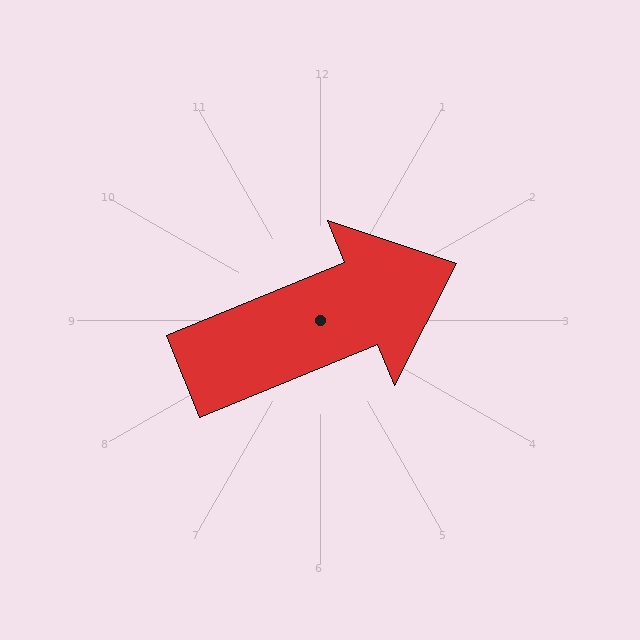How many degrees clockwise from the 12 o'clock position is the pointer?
Approximately 68 degrees.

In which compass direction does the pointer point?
East.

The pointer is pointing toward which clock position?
Roughly 2 o'clock.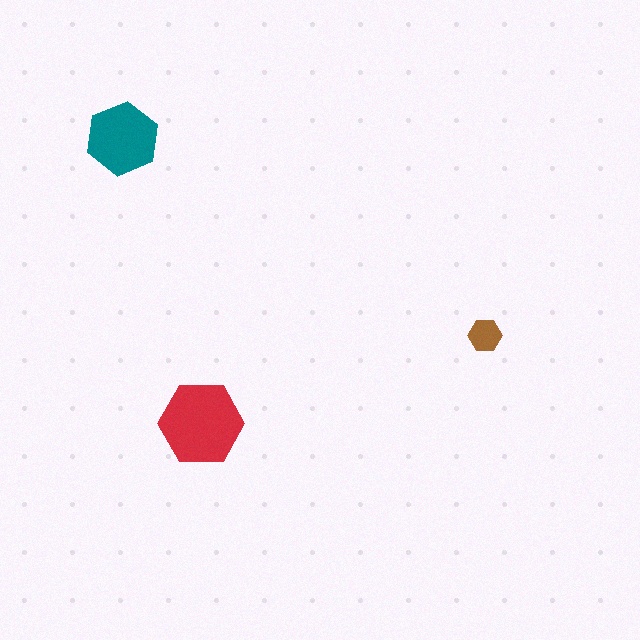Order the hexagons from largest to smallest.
the red one, the teal one, the brown one.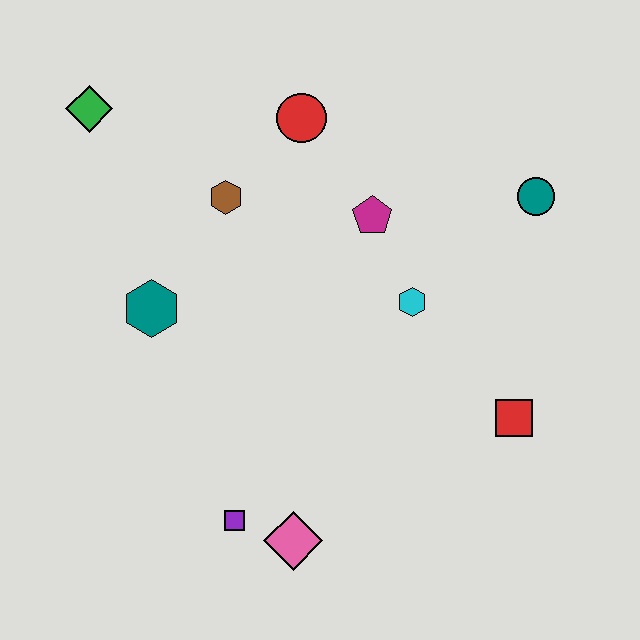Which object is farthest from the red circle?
The pink diamond is farthest from the red circle.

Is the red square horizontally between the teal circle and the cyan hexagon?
Yes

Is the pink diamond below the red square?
Yes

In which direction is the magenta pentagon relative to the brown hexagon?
The magenta pentagon is to the right of the brown hexagon.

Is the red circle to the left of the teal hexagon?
No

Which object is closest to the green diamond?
The brown hexagon is closest to the green diamond.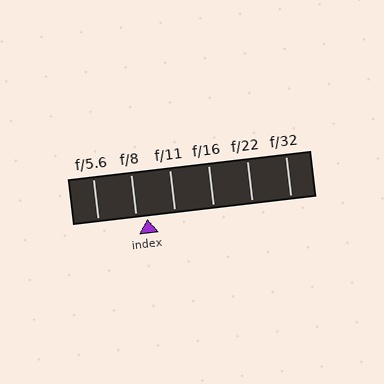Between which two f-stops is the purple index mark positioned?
The index mark is between f/8 and f/11.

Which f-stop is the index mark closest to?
The index mark is closest to f/8.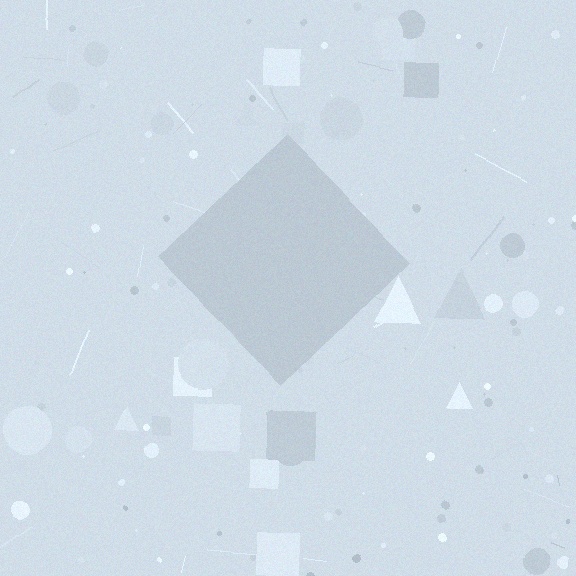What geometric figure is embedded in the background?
A diamond is embedded in the background.